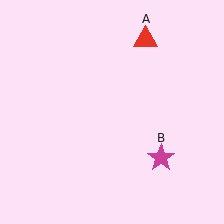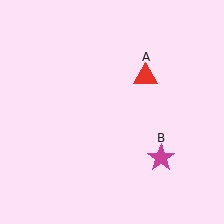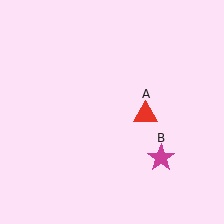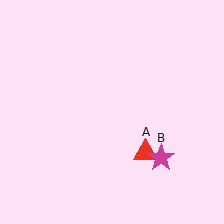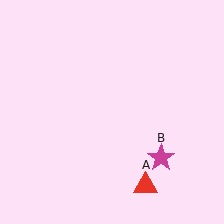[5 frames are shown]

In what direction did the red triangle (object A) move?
The red triangle (object A) moved down.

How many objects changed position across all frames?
1 object changed position: red triangle (object A).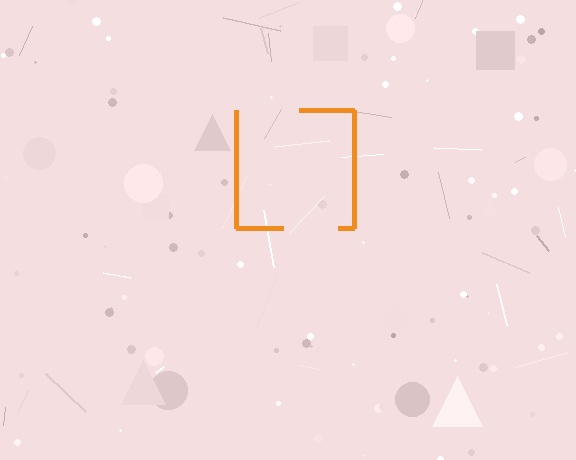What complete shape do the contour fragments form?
The contour fragments form a square.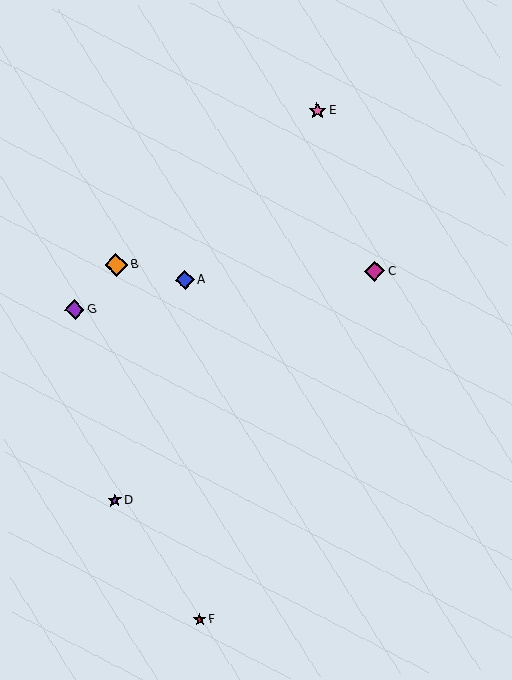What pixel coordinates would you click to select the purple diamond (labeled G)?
Click at (75, 310) to select the purple diamond G.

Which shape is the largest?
The orange diamond (labeled B) is the largest.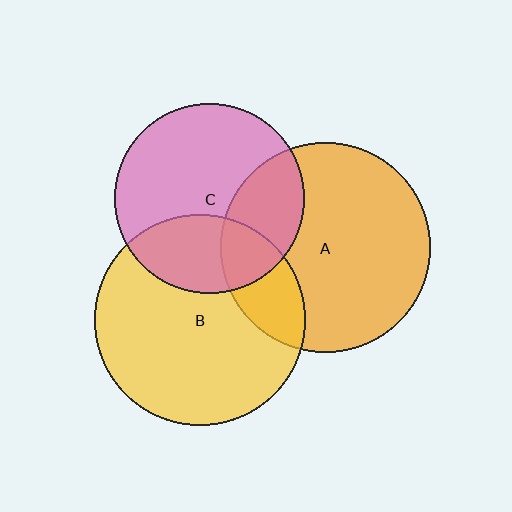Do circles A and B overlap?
Yes.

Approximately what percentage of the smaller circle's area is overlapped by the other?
Approximately 20%.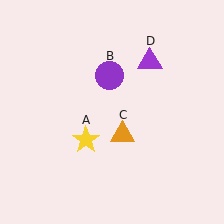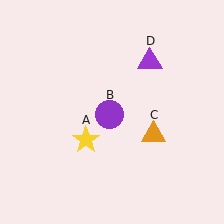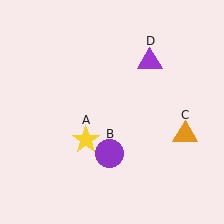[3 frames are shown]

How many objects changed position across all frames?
2 objects changed position: purple circle (object B), orange triangle (object C).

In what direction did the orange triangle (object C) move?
The orange triangle (object C) moved right.